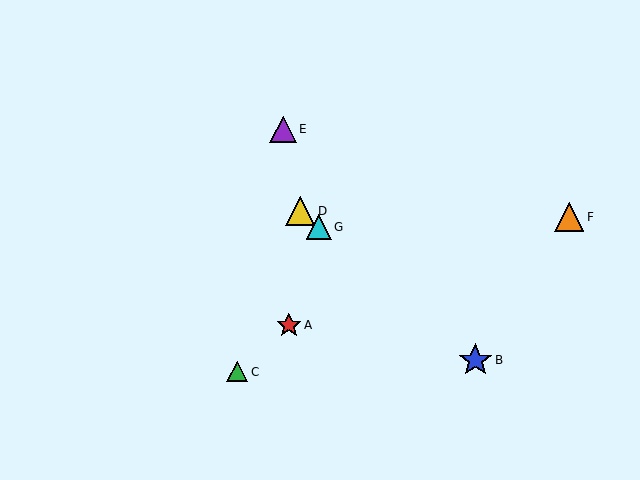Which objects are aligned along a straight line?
Objects B, D, G are aligned along a straight line.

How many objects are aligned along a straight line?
3 objects (B, D, G) are aligned along a straight line.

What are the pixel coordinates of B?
Object B is at (475, 360).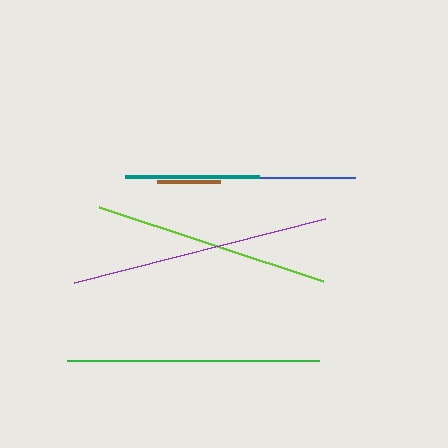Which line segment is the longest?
The purple line is the longest at approximately 259 pixels.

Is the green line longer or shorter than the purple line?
The purple line is longer than the green line.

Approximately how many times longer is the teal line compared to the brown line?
The teal line is approximately 2.1 times the length of the brown line.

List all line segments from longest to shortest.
From longest to shortest: purple, green, lime, blue, teal, brown.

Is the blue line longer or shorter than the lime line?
The lime line is longer than the blue line.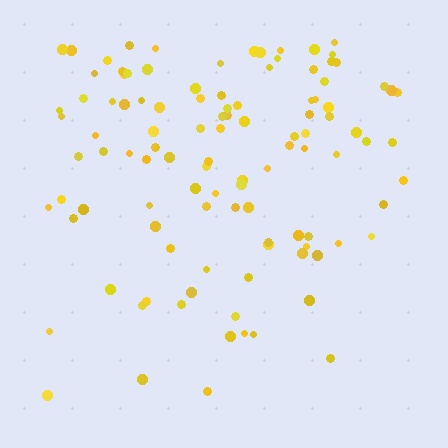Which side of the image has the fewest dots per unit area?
The bottom.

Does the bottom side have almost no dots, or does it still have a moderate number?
Still a moderate number, just noticeably fewer than the top.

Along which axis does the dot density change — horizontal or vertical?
Vertical.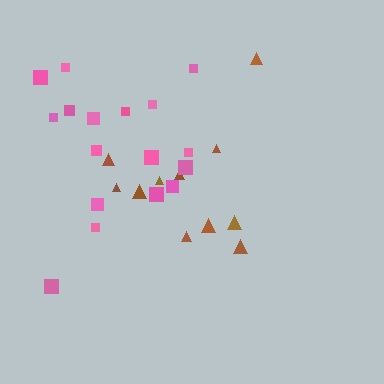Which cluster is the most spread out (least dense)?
Brown.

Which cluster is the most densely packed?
Pink.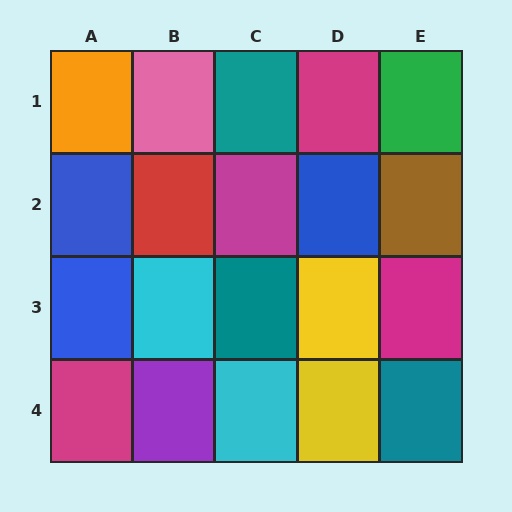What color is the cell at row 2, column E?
Brown.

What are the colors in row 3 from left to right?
Blue, cyan, teal, yellow, magenta.